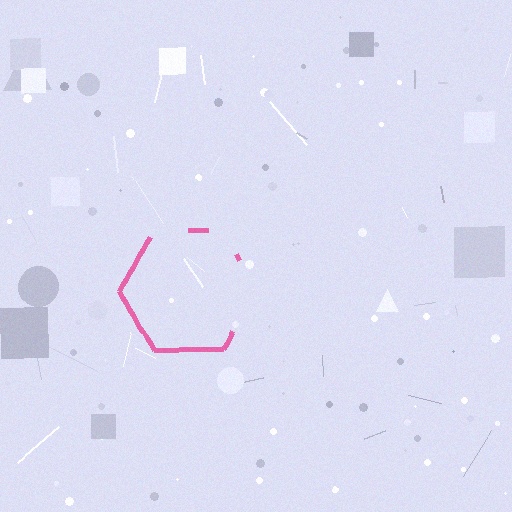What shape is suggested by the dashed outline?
The dashed outline suggests a hexagon.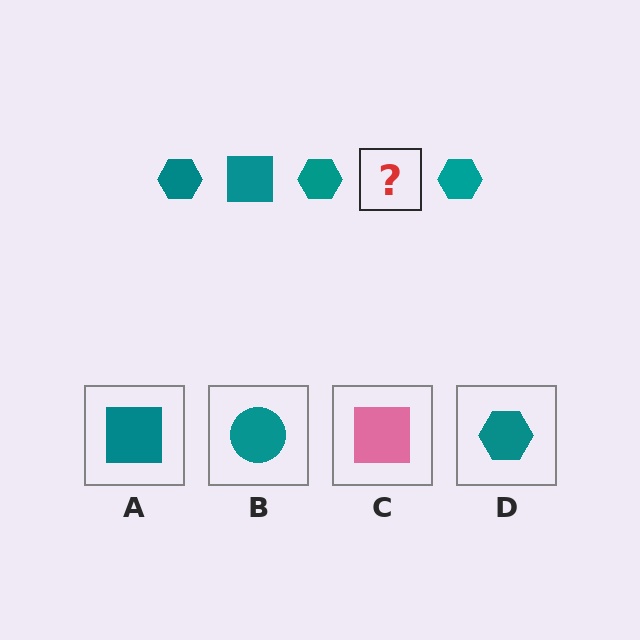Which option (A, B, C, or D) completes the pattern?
A.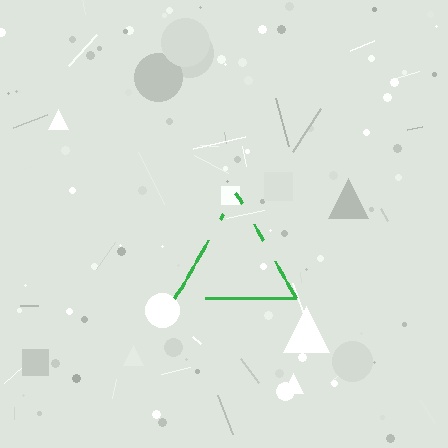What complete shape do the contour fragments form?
The contour fragments form a triangle.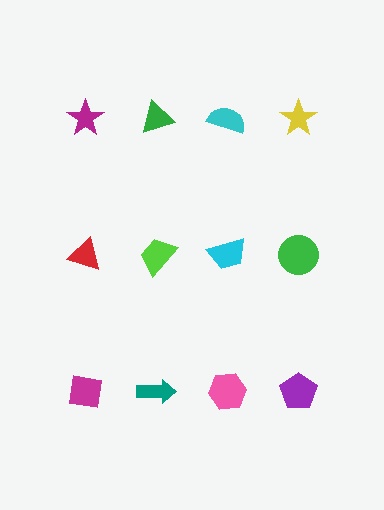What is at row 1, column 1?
A magenta star.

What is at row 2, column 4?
A green circle.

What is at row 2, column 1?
A red triangle.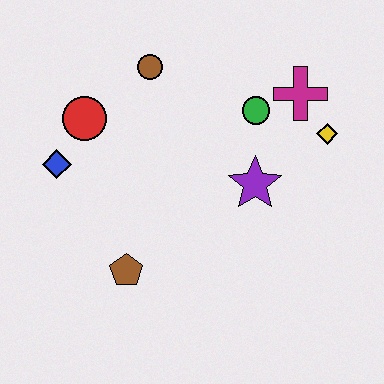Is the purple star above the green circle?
No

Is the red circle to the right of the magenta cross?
No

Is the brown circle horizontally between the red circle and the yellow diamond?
Yes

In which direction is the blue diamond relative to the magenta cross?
The blue diamond is to the left of the magenta cross.